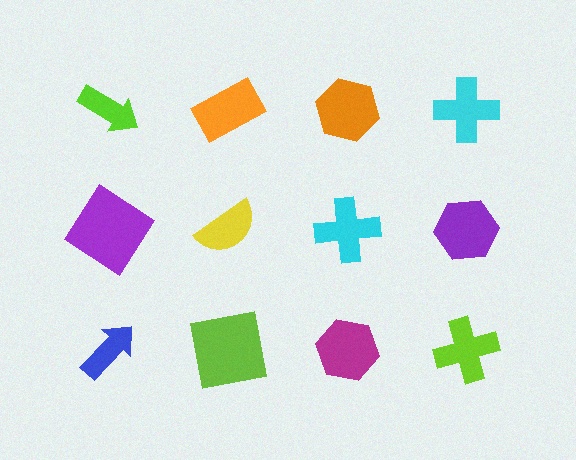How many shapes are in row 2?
4 shapes.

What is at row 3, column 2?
A lime square.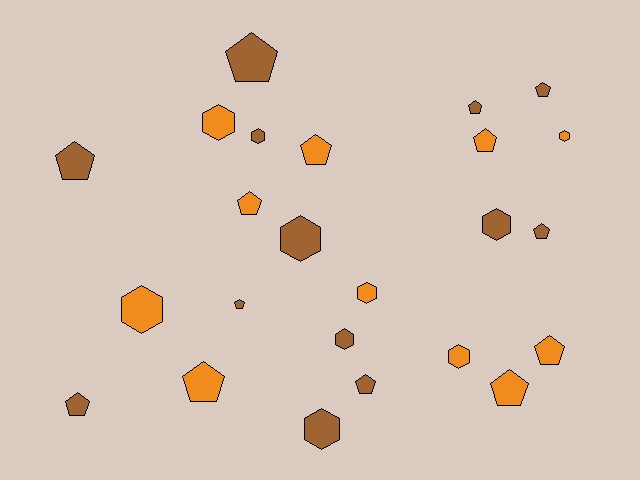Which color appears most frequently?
Brown, with 13 objects.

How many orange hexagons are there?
There are 5 orange hexagons.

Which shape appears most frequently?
Pentagon, with 14 objects.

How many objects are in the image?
There are 24 objects.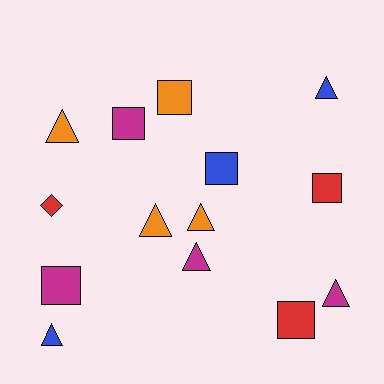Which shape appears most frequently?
Triangle, with 7 objects.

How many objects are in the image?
There are 14 objects.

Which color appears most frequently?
Magenta, with 4 objects.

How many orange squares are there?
There is 1 orange square.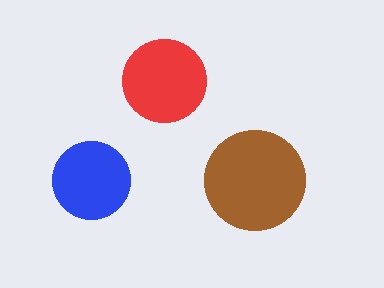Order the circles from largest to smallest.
the brown one, the red one, the blue one.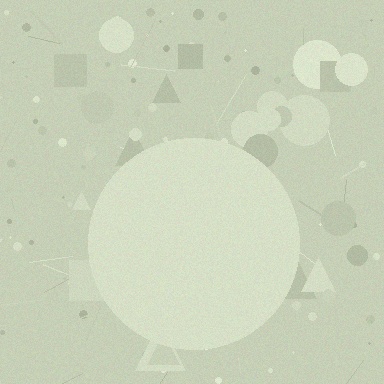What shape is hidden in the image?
A circle is hidden in the image.